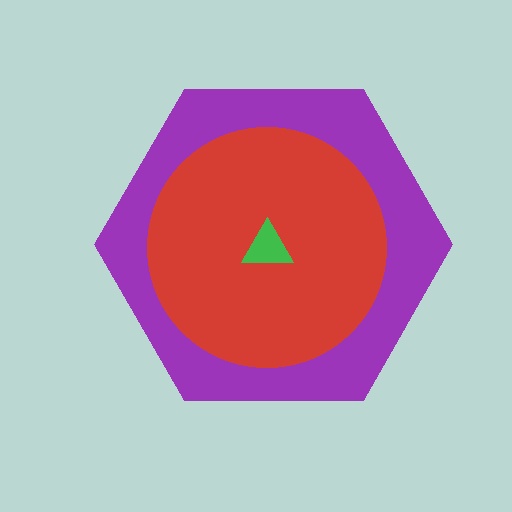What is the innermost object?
The green triangle.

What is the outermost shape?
The purple hexagon.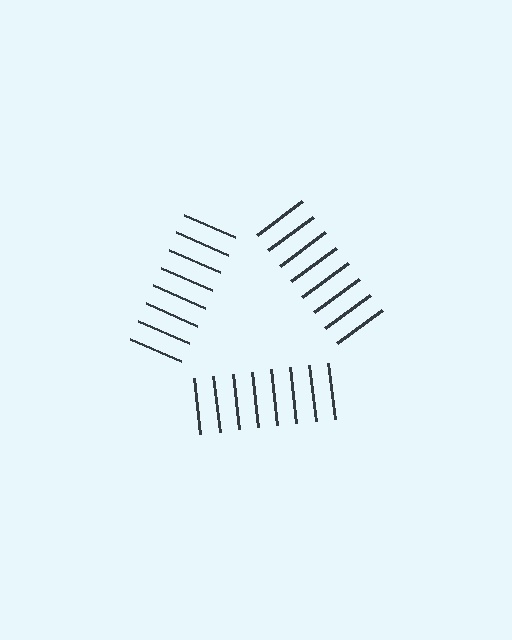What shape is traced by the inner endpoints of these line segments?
An illusory triangle — the line segments terminate on its edges but no continuous stroke is drawn.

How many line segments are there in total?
24 — 8 along each of the 3 edges.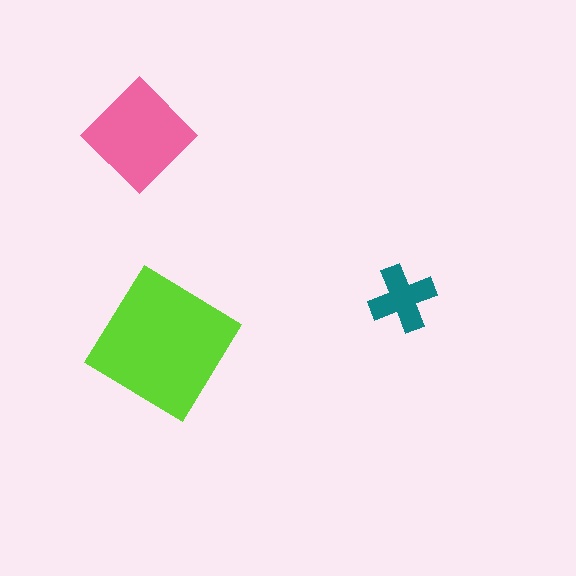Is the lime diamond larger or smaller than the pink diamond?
Larger.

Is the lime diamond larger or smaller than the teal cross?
Larger.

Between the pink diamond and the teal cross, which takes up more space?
The pink diamond.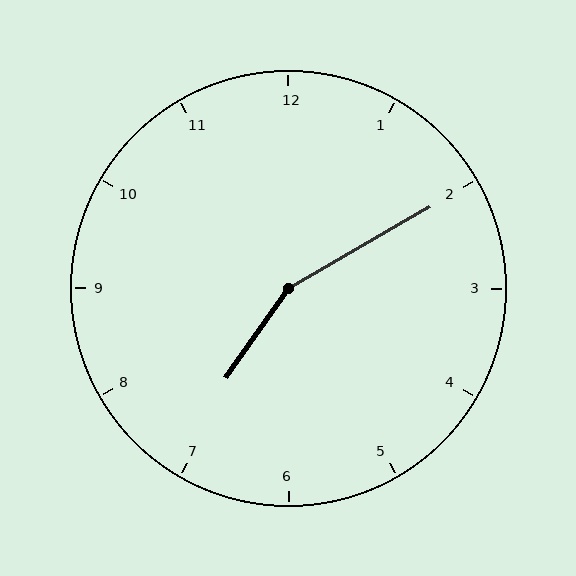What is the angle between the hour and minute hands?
Approximately 155 degrees.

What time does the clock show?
7:10.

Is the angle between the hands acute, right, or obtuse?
It is obtuse.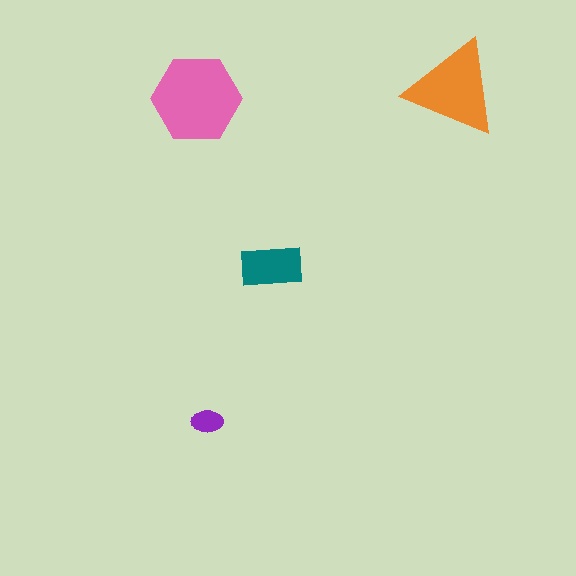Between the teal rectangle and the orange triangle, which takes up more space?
The orange triangle.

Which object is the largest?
The pink hexagon.